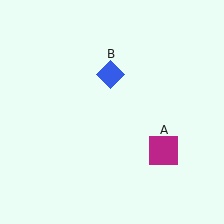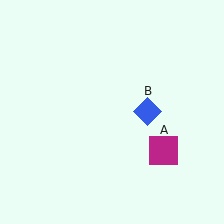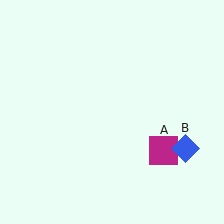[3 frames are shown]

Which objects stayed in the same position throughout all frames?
Magenta square (object A) remained stationary.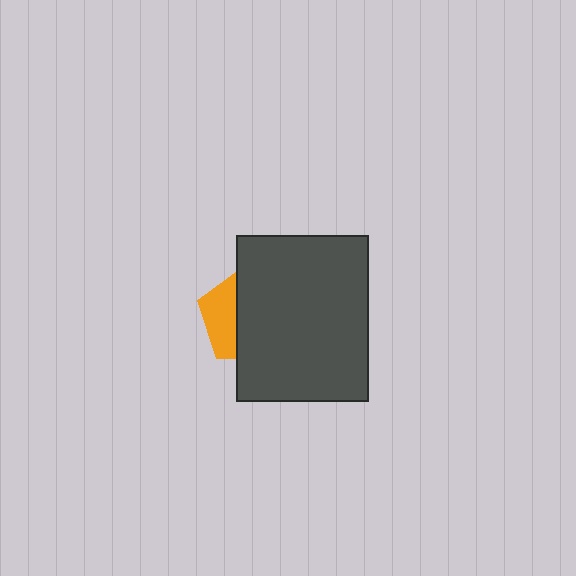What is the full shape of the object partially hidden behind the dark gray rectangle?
The partially hidden object is an orange pentagon.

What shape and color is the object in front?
The object in front is a dark gray rectangle.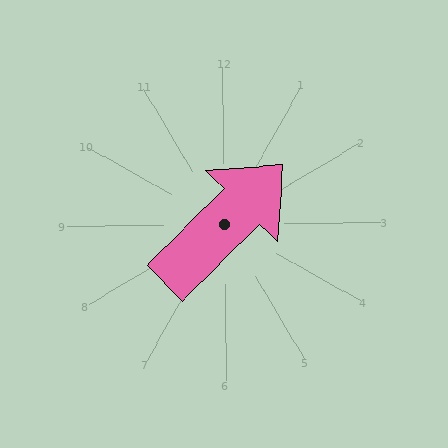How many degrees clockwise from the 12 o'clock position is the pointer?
Approximately 46 degrees.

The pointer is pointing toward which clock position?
Roughly 2 o'clock.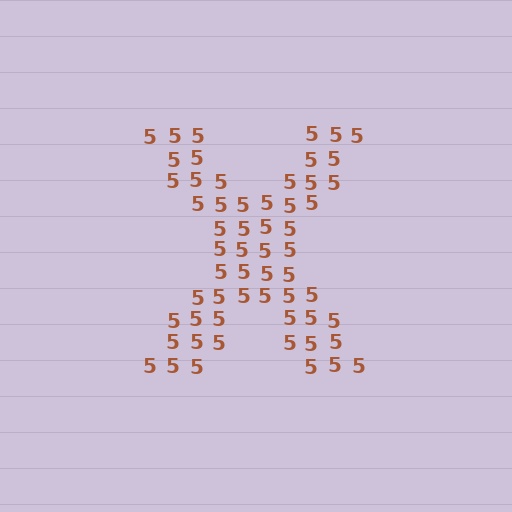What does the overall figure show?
The overall figure shows the letter X.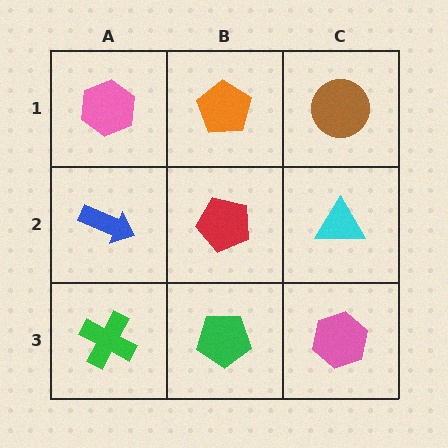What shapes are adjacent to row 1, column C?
A cyan triangle (row 2, column C), an orange pentagon (row 1, column B).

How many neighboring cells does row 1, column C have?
2.